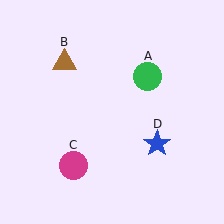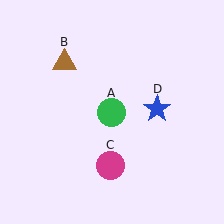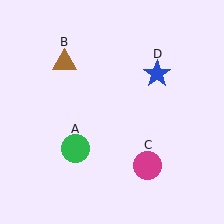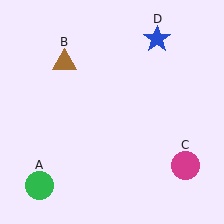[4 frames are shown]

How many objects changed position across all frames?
3 objects changed position: green circle (object A), magenta circle (object C), blue star (object D).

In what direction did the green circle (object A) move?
The green circle (object A) moved down and to the left.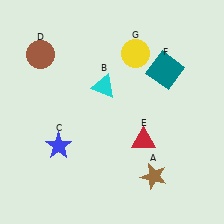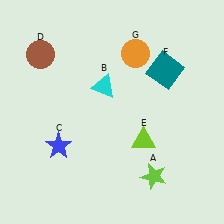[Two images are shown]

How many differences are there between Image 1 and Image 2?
There are 3 differences between the two images.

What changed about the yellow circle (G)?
In Image 1, G is yellow. In Image 2, it changed to orange.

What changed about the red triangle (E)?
In Image 1, E is red. In Image 2, it changed to lime.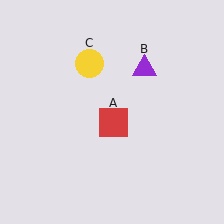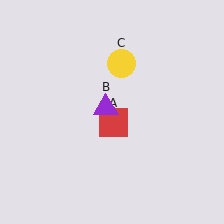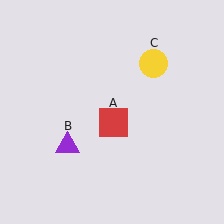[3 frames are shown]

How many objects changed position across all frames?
2 objects changed position: purple triangle (object B), yellow circle (object C).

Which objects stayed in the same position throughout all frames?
Red square (object A) remained stationary.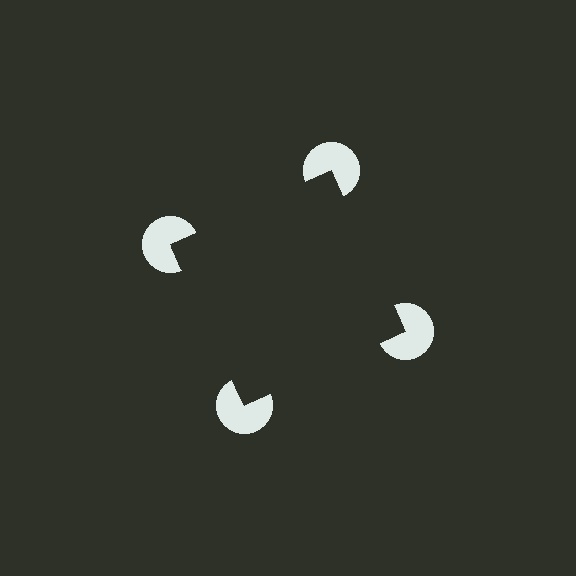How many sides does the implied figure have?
4 sides.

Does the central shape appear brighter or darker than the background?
It typically appears slightly darker than the background, even though no actual brightness change is drawn.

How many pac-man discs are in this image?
There are 4 — one at each vertex of the illusory square.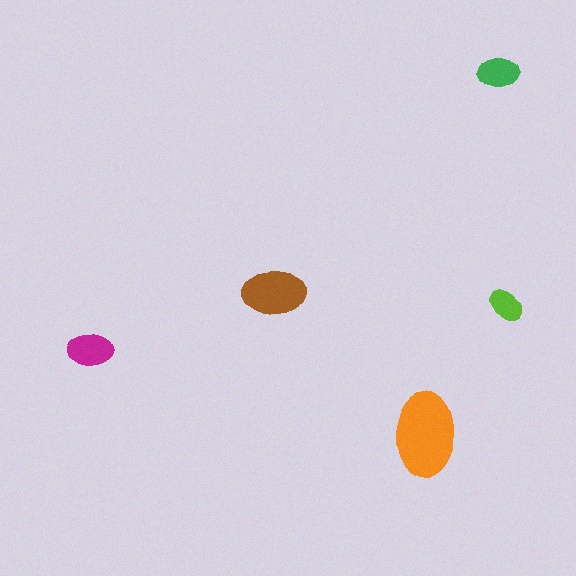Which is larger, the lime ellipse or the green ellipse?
The green one.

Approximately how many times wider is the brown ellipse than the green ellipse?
About 1.5 times wider.